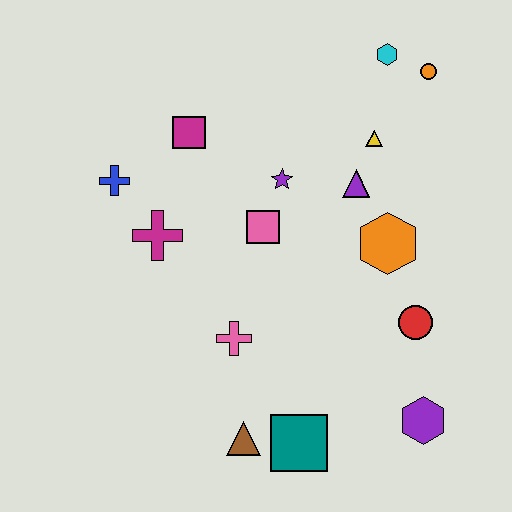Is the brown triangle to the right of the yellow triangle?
No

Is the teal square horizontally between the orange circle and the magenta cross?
Yes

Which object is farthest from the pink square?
The purple hexagon is farthest from the pink square.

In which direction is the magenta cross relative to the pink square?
The magenta cross is to the left of the pink square.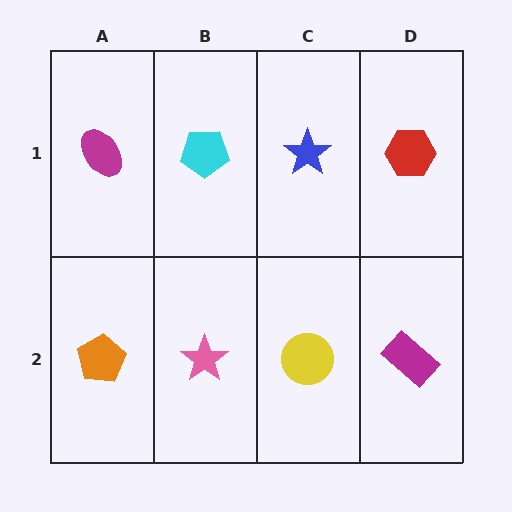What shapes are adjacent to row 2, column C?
A blue star (row 1, column C), a pink star (row 2, column B), a magenta rectangle (row 2, column D).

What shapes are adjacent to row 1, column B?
A pink star (row 2, column B), a magenta ellipse (row 1, column A), a blue star (row 1, column C).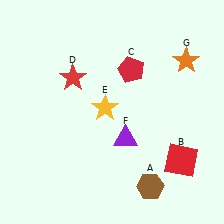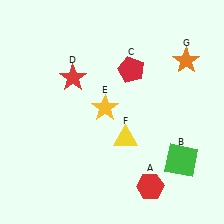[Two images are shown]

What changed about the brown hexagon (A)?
In Image 1, A is brown. In Image 2, it changed to red.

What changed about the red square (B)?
In Image 1, B is red. In Image 2, it changed to green.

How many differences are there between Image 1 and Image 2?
There are 3 differences between the two images.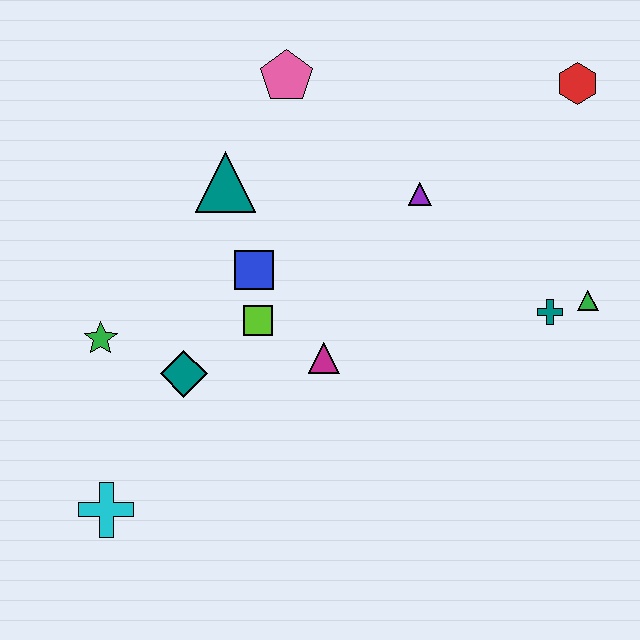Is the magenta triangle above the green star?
No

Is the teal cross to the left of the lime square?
No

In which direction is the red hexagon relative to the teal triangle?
The red hexagon is to the right of the teal triangle.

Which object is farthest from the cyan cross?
The red hexagon is farthest from the cyan cross.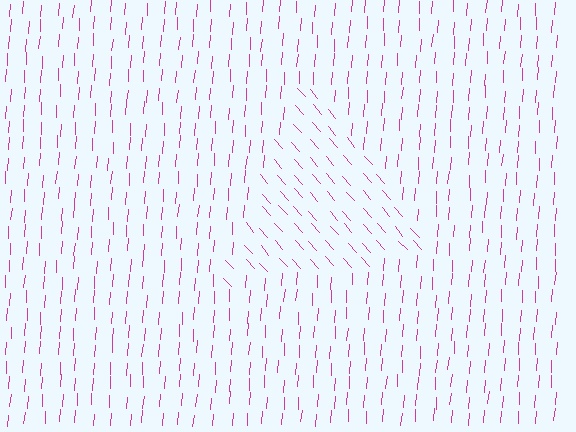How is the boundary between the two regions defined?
The boundary is defined purely by a change in line orientation (approximately 45 degrees difference). All lines are the same color and thickness.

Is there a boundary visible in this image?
Yes, there is a texture boundary formed by a change in line orientation.